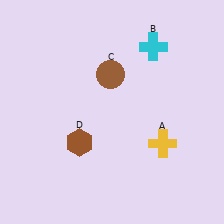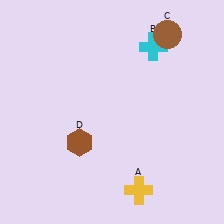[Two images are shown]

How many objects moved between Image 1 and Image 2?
2 objects moved between the two images.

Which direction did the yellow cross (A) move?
The yellow cross (A) moved down.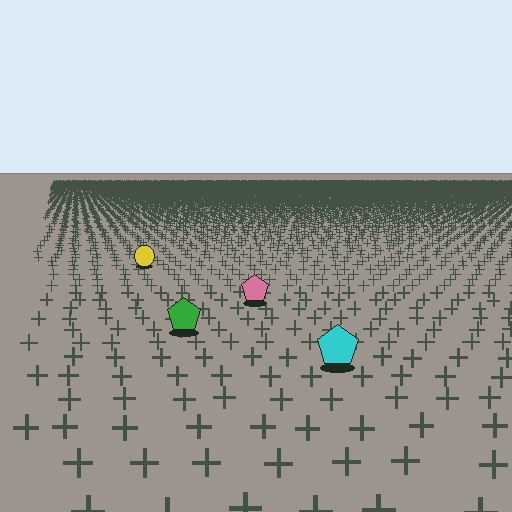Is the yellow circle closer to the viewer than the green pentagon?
No. The green pentagon is closer — you can tell from the texture gradient: the ground texture is coarser near it.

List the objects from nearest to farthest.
From nearest to farthest: the cyan pentagon, the green pentagon, the pink pentagon, the yellow circle.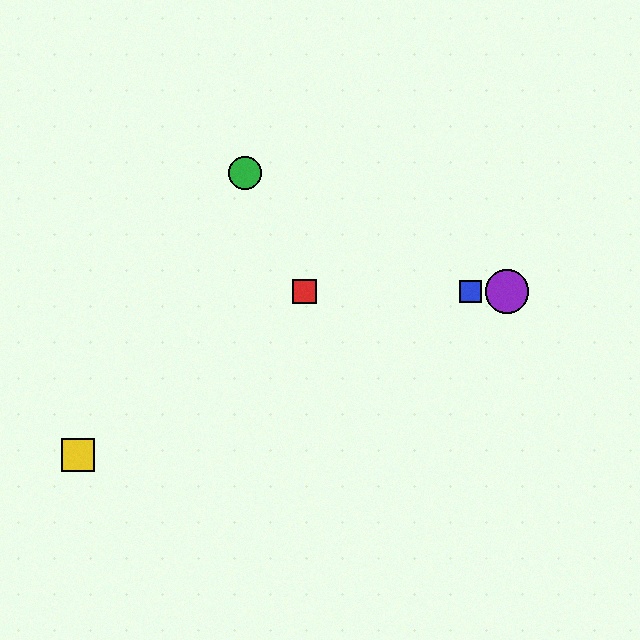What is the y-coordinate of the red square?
The red square is at y≈292.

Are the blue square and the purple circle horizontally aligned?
Yes, both are at y≈292.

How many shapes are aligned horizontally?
3 shapes (the red square, the blue square, the purple circle) are aligned horizontally.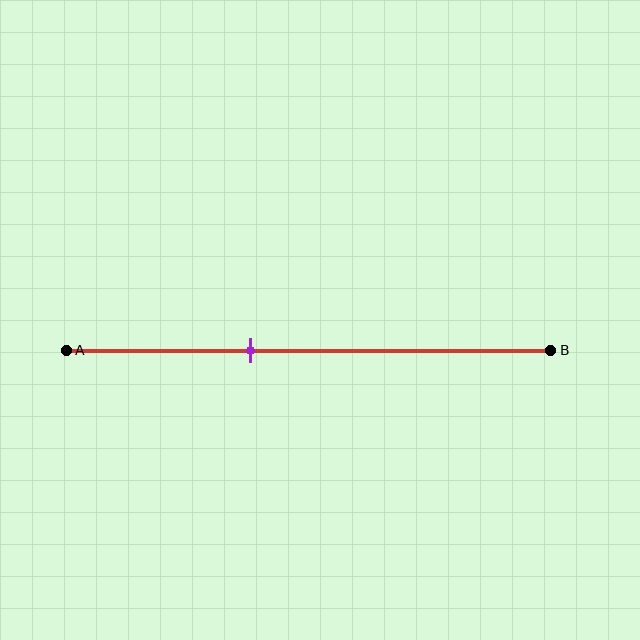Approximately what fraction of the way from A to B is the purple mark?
The purple mark is approximately 40% of the way from A to B.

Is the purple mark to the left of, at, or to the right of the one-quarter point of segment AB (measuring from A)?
The purple mark is to the right of the one-quarter point of segment AB.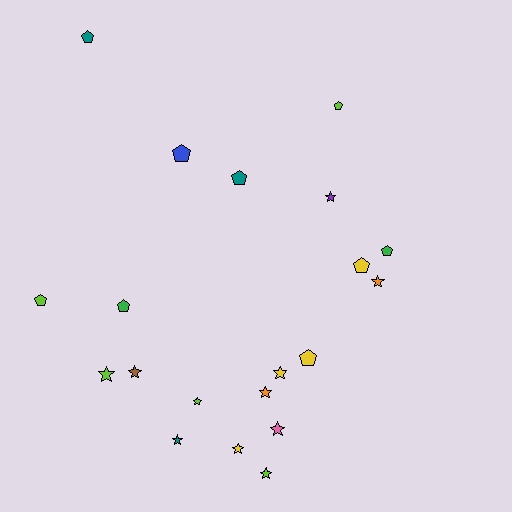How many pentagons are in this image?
There are 9 pentagons.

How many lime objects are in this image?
There are 5 lime objects.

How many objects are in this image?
There are 20 objects.